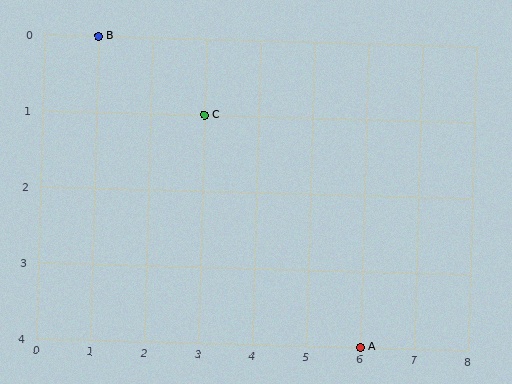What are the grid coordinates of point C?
Point C is at grid coordinates (3, 1).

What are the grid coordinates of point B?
Point B is at grid coordinates (1, 0).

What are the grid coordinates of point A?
Point A is at grid coordinates (6, 4).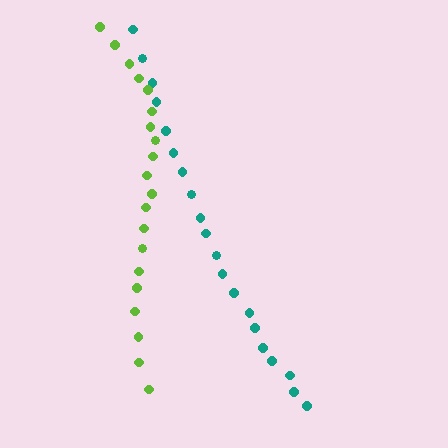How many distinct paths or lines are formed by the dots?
There are 2 distinct paths.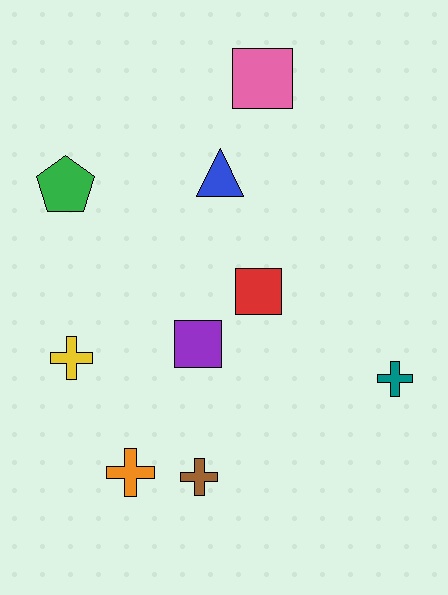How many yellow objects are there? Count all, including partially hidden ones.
There is 1 yellow object.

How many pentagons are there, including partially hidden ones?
There is 1 pentagon.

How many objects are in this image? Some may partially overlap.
There are 9 objects.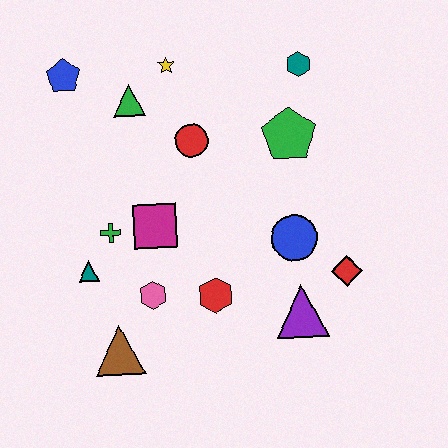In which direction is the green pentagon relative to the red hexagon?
The green pentagon is above the red hexagon.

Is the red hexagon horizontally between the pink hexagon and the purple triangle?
Yes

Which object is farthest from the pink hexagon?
The teal hexagon is farthest from the pink hexagon.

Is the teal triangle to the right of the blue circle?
No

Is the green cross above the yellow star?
No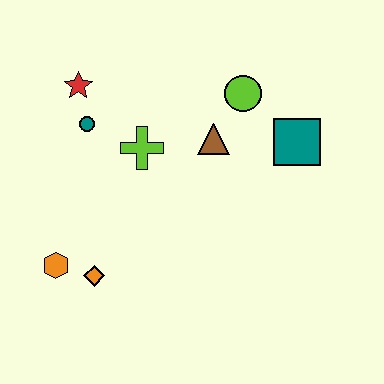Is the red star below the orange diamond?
No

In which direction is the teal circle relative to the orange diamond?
The teal circle is above the orange diamond.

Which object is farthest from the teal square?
The orange hexagon is farthest from the teal square.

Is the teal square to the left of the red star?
No